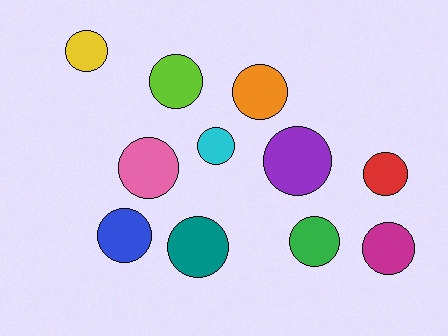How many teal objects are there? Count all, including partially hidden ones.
There is 1 teal object.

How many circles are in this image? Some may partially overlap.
There are 11 circles.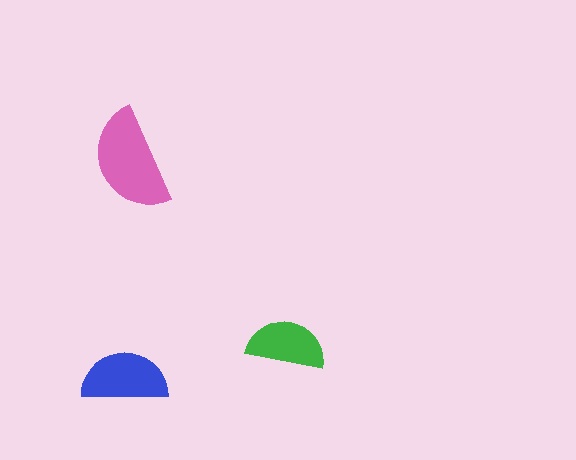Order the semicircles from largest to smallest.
the pink one, the blue one, the green one.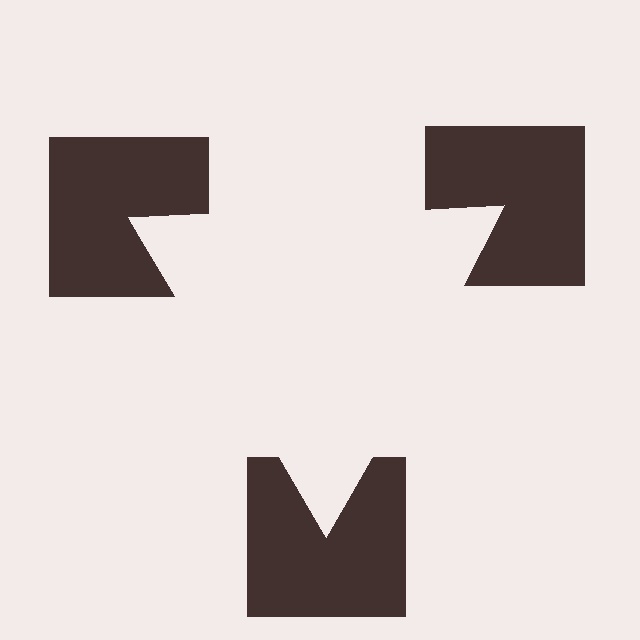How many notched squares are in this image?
There are 3 — one at each vertex of the illusory triangle.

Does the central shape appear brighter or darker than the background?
It typically appears slightly brighter than the background, even though no actual brightness change is drawn.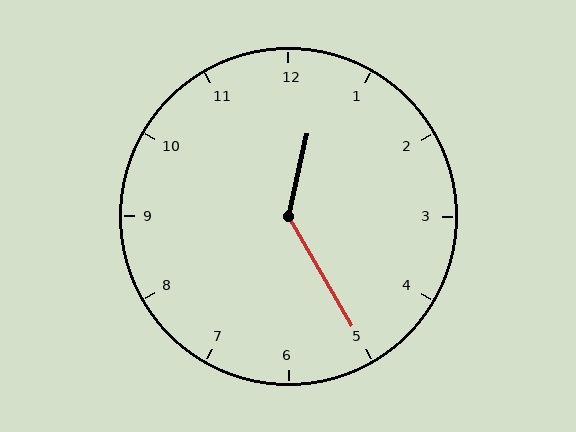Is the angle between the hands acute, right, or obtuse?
It is obtuse.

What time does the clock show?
12:25.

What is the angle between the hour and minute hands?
Approximately 138 degrees.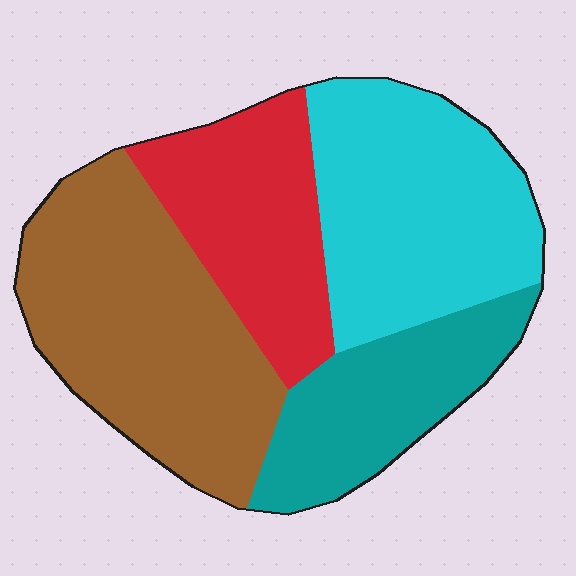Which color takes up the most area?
Brown, at roughly 35%.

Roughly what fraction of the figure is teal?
Teal takes up about one sixth (1/6) of the figure.